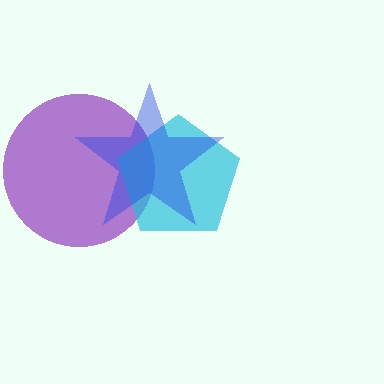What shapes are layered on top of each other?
The layered shapes are: a purple circle, a cyan pentagon, a blue star.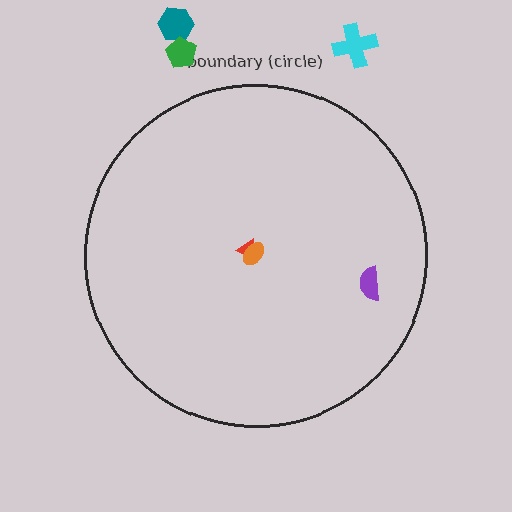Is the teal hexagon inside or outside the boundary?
Outside.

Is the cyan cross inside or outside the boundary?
Outside.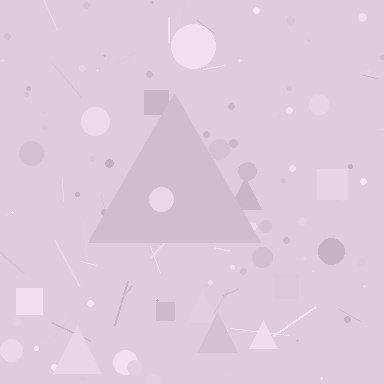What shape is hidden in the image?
A triangle is hidden in the image.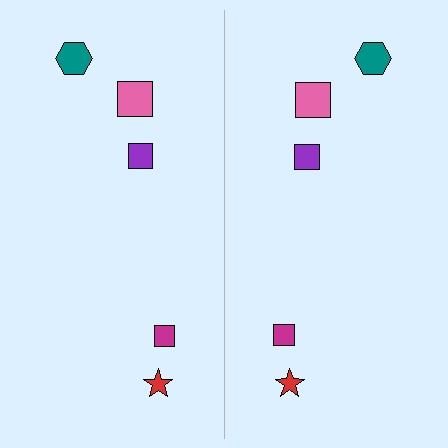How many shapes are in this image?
There are 10 shapes in this image.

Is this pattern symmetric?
Yes, this pattern has bilateral (reflection) symmetry.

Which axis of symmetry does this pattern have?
The pattern has a vertical axis of symmetry running through the center of the image.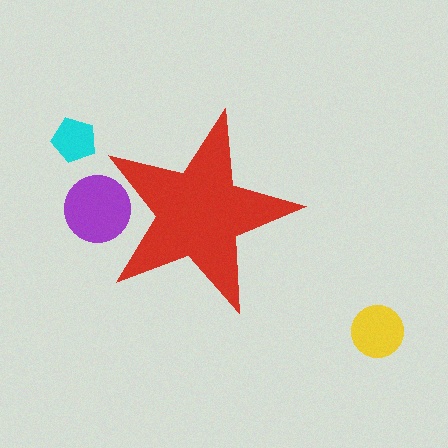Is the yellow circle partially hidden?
No, the yellow circle is fully visible.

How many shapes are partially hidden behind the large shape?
1 shape is partially hidden.